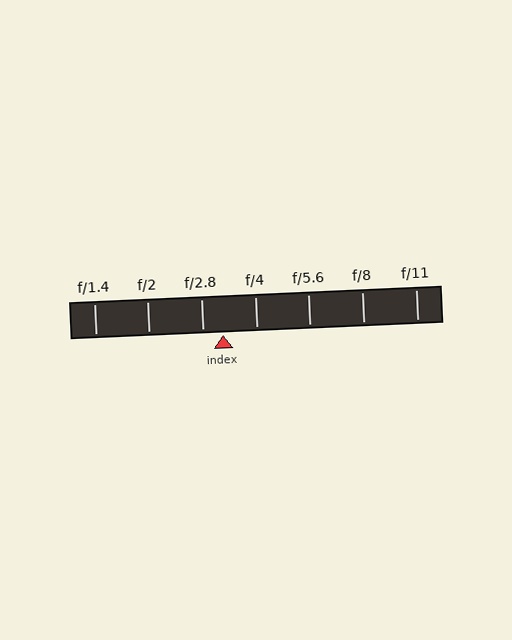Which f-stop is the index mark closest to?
The index mark is closest to f/2.8.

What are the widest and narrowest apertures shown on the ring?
The widest aperture shown is f/1.4 and the narrowest is f/11.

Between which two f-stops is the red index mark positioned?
The index mark is between f/2.8 and f/4.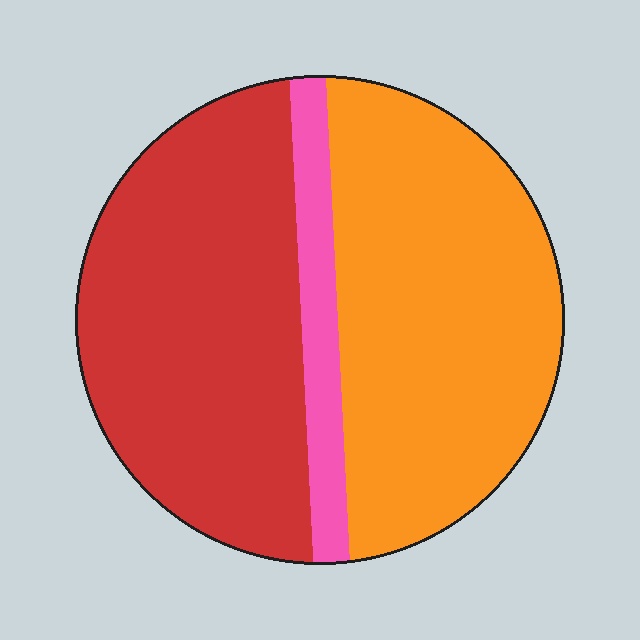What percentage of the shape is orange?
Orange covers around 45% of the shape.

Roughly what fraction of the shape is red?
Red covers roughly 45% of the shape.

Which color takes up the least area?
Pink, at roughly 10%.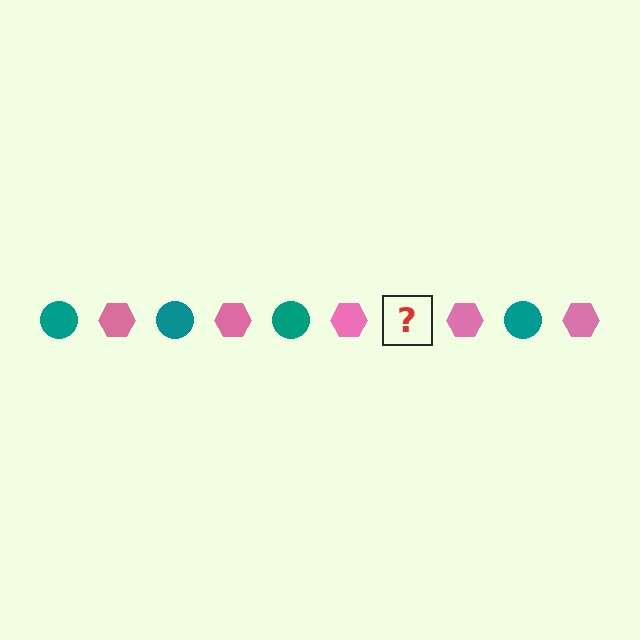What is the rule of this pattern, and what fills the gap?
The rule is that the pattern alternates between teal circle and pink hexagon. The gap should be filled with a teal circle.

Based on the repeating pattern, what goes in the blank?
The blank should be a teal circle.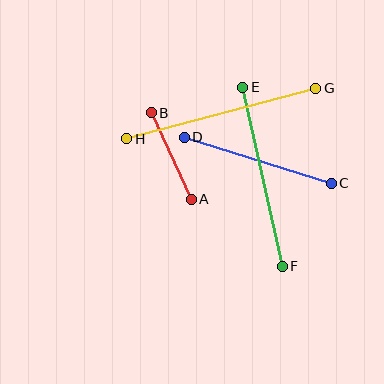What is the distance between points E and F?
The distance is approximately 183 pixels.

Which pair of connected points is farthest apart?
Points G and H are farthest apart.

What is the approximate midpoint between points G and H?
The midpoint is at approximately (221, 113) pixels.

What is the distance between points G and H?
The distance is approximately 196 pixels.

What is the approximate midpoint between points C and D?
The midpoint is at approximately (258, 160) pixels.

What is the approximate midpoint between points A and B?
The midpoint is at approximately (171, 156) pixels.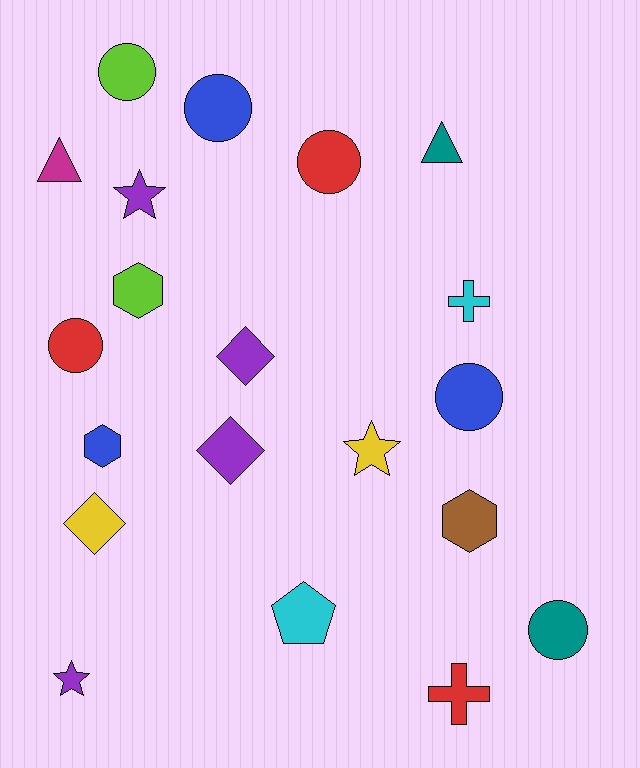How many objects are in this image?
There are 20 objects.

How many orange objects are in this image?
There are no orange objects.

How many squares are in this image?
There are no squares.